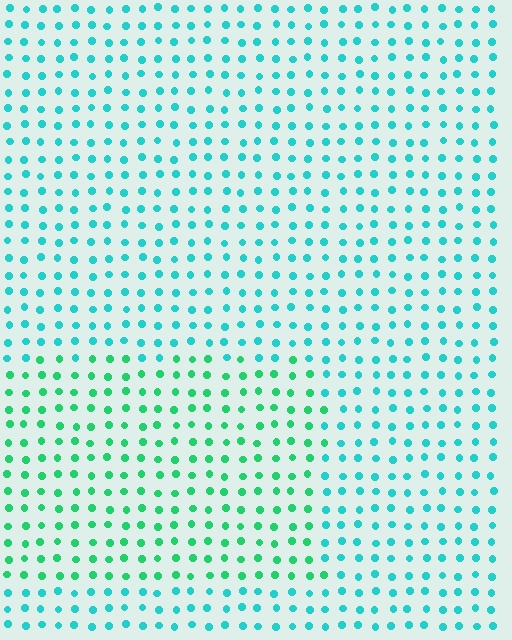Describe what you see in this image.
The image is filled with small cyan elements in a uniform arrangement. A rectangle-shaped region is visible where the elements are tinted to a slightly different hue, forming a subtle color boundary.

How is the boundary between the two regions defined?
The boundary is defined purely by a slight shift in hue (about 32 degrees). Spacing, size, and orientation are identical on both sides.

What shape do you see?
I see a rectangle.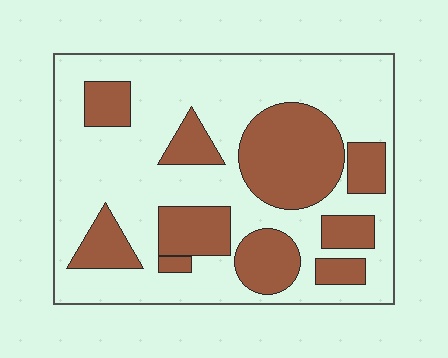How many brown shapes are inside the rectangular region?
10.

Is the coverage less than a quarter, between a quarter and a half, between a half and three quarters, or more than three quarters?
Between a quarter and a half.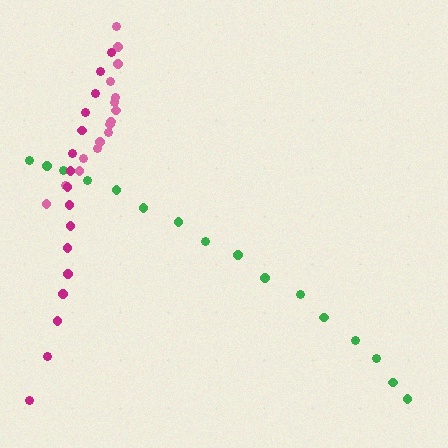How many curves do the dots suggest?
There are 3 distinct paths.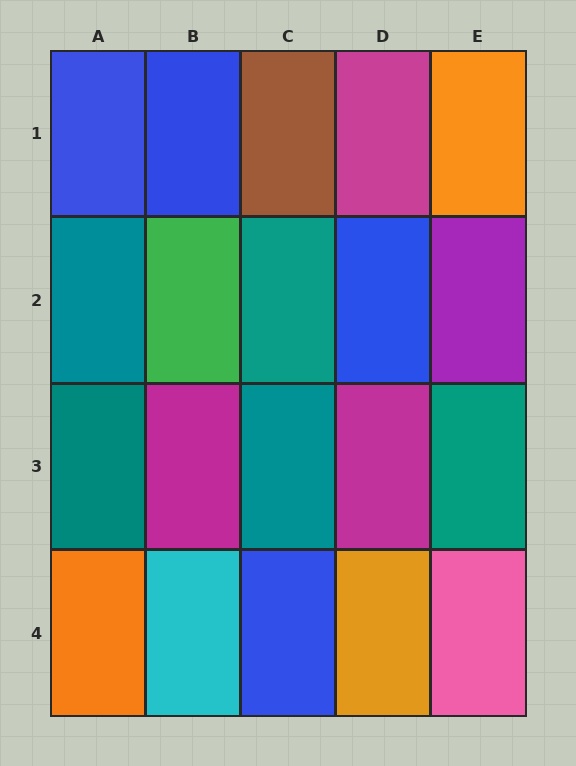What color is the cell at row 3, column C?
Teal.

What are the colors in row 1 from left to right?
Blue, blue, brown, magenta, orange.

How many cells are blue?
4 cells are blue.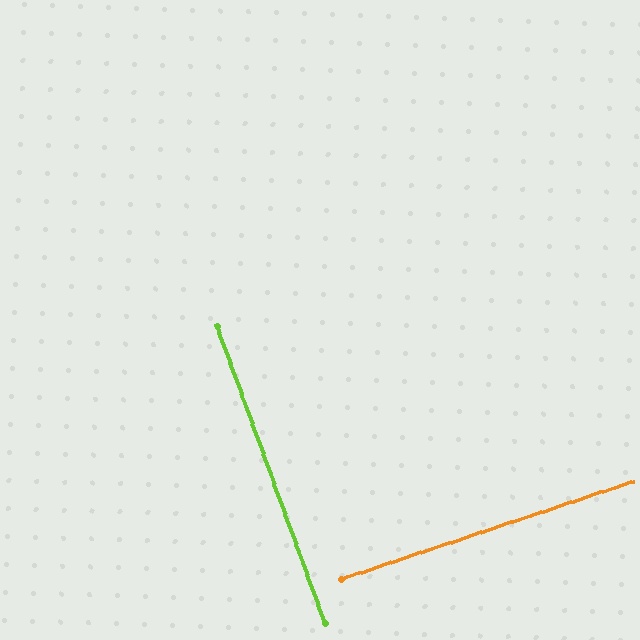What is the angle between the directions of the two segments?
Approximately 89 degrees.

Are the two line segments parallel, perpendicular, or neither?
Perpendicular — they meet at approximately 89°.